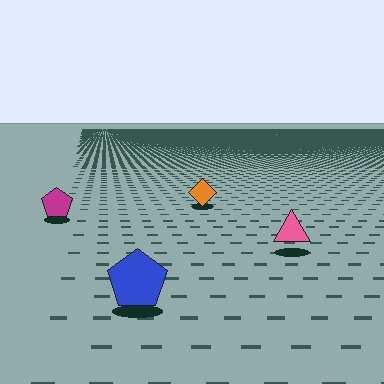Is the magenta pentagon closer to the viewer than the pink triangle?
No. The pink triangle is closer — you can tell from the texture gradient: the ground texture is coarser near it.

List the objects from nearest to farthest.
From nearest to farthest: the blue pentagon, the pink triangle, the magenta pentagon, the orange diamond.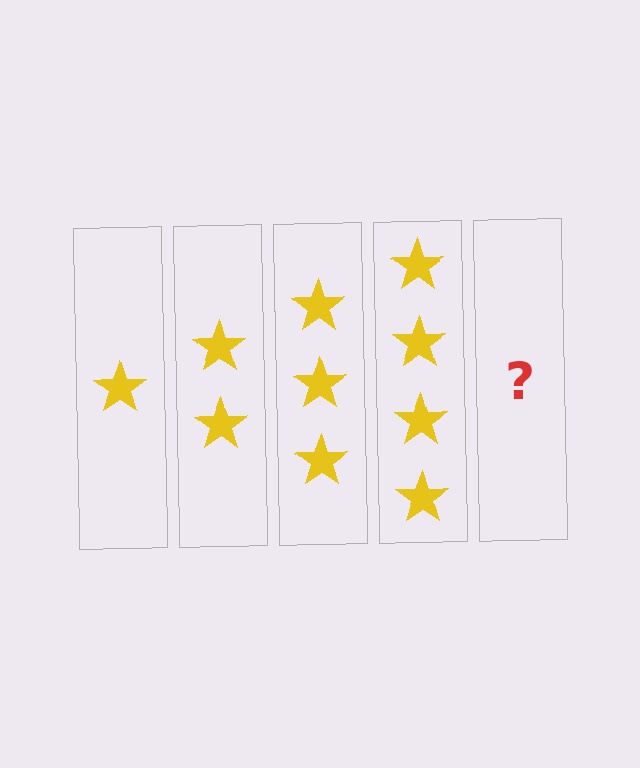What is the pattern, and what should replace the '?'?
The pattern is that each step adds one more star. The '?' should be 5 stars.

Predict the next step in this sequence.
The next step is 5 stars.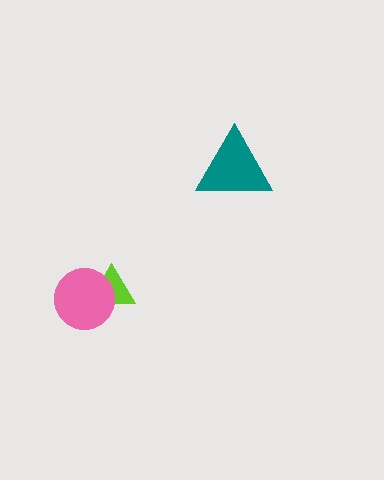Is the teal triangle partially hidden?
No, no other shape covers it.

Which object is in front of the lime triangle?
The pink circle is in front of the lime triangle.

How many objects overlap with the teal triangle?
0 objects overlap with the teal triangle.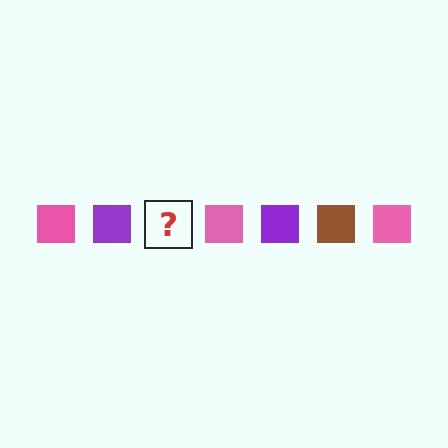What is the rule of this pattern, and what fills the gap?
The rule is that the pattern cycles through pink, purple, brown squares. The gap should be filled with a brown square.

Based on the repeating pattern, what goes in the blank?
The blank should be a brown square.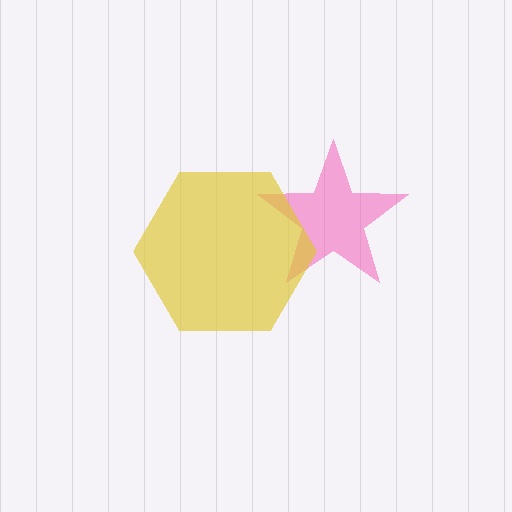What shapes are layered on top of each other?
The layered shapes are: a pink star, a yellow hexagon.